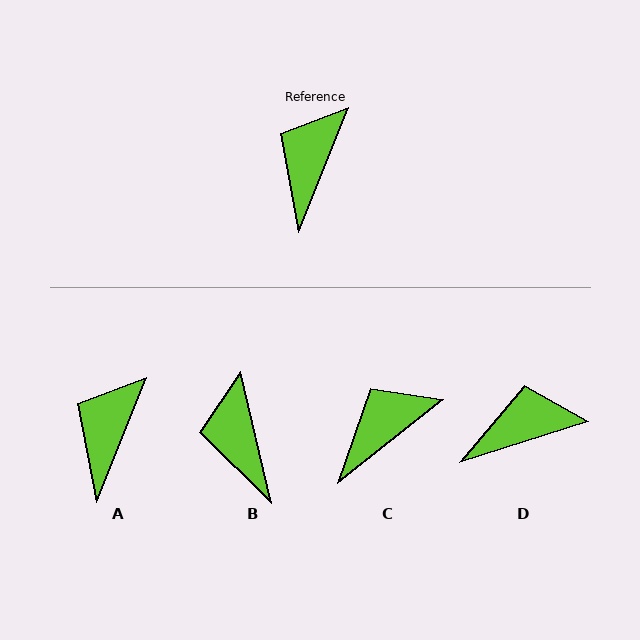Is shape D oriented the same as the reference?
No, it is off by about 50 degrees.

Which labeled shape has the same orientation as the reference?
A.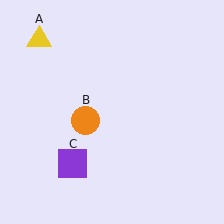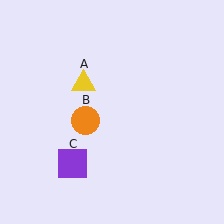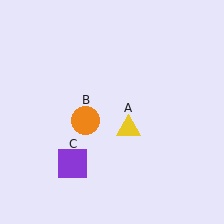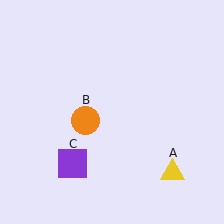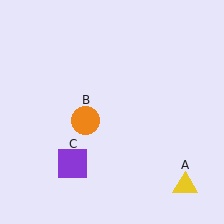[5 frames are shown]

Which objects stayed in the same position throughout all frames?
Orange circle (object B) and purple square (object C) remained stationary.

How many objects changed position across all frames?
1 object changed position: yellow triangle (object A).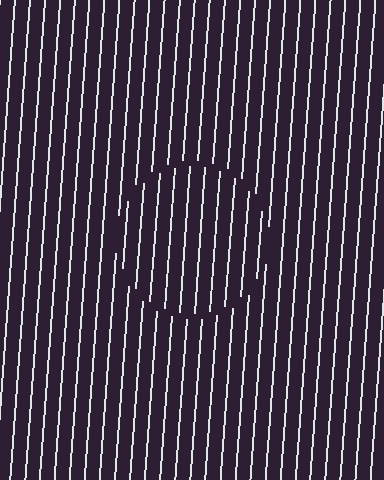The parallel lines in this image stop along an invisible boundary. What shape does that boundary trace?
An illusory circle. The interior of the shape contains the same grating, shifted by half a period — the contour is defined by the phase discontinuity where line-ends from the inner and outer gratings abut.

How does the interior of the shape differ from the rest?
The interior of the shape contains the same grating, shifted by half a period — the contour is defined by the phase discontinuity where line-ends from the inner and outer gratings abut.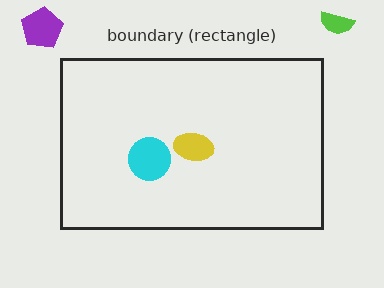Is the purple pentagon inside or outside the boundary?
Outside.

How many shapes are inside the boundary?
2 inside, 2 outside.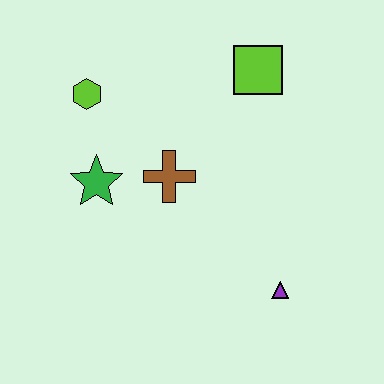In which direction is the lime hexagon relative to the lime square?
The lime hexagon is to the left of the lime square.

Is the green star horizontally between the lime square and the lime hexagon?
Yes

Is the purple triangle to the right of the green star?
Yes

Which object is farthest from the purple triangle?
The lime hexagon is farthest from the purple triangle.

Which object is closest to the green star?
The brown cross is closest to the green star.